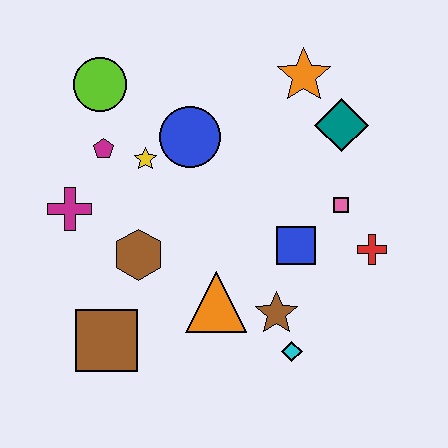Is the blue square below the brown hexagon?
No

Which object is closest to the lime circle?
The magenta pentagon is closest to the lime circle.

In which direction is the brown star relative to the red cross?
The brown star is to the left of the red cross.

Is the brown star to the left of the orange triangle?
No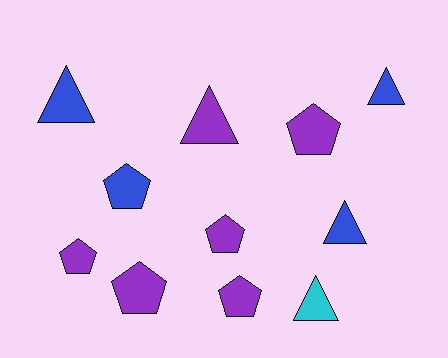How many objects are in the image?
There are 11 objects.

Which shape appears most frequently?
Pentagon, with 6 objects.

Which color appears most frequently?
Purple, with 6 objects.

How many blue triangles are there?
There are 3 blue triangles.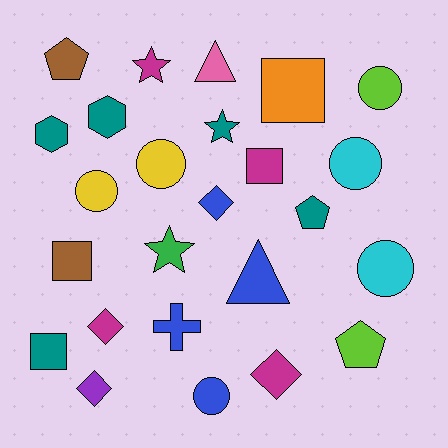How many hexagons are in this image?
There are 2 hexagons.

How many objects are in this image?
There are 25 objects.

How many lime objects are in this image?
There are 2 lime objects.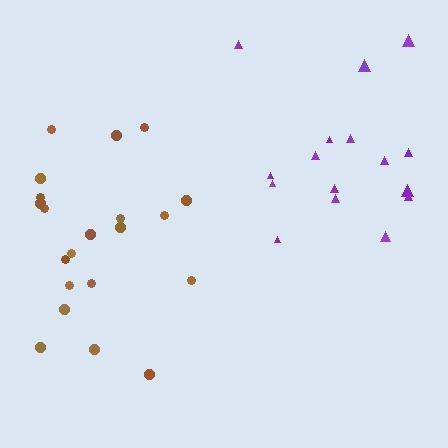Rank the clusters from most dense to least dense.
brown, purple.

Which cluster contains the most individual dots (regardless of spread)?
Brown (21).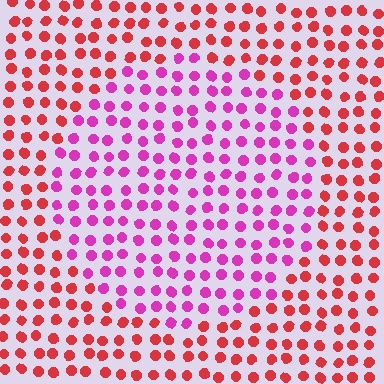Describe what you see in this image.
The image is filled with small red elements in a uniform arrangement. A circle-shaped region is visible where the elements are tinted to a slightly different hue, forming a subtle color boundary.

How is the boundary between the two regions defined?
The boundary is defined purely by a slight shift in hue (about 45 degrees). Spacing, size, and orientation are identical on both sides.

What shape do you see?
I see a circle.